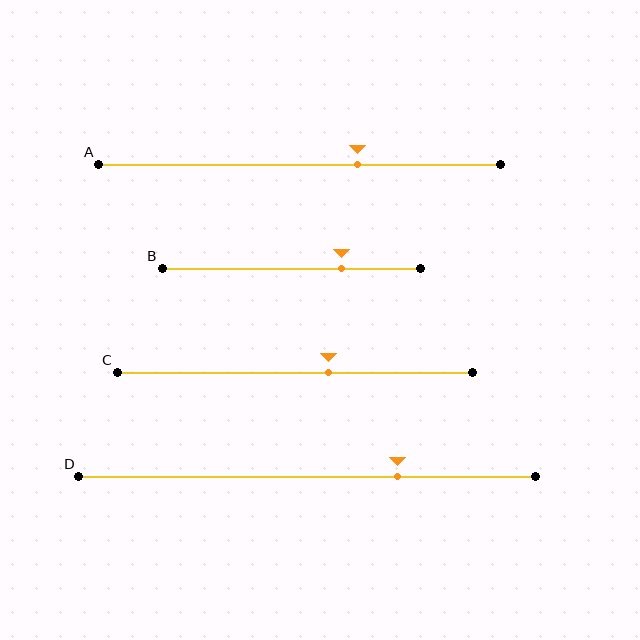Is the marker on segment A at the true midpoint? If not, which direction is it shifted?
No, the marker on segment A is shifted to the right by about 14% of the segment length.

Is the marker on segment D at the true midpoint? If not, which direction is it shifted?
No, the marker on segment D is shifted to the right by about 20% of the segment length.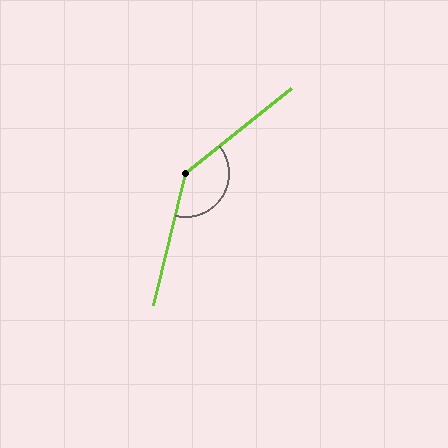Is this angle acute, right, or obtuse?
It is obtuse.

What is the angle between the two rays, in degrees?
Approximately 142 degrees.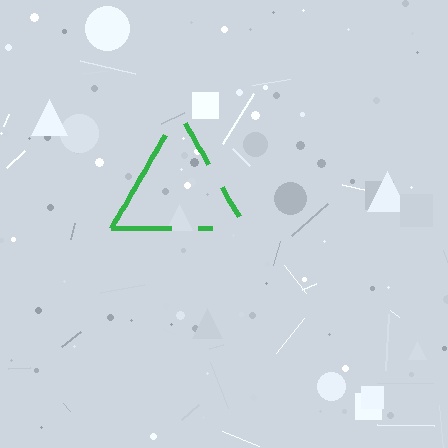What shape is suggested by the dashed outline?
The dashed outline suggests a triangle.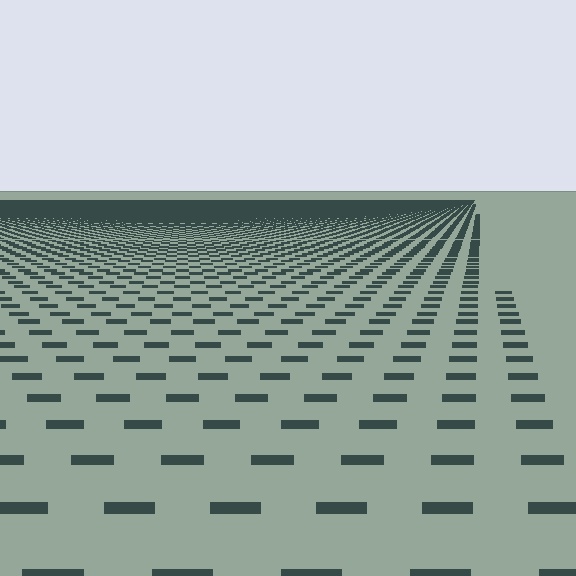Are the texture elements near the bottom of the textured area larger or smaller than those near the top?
Larger. Near the bottom, elements are closer to the viewer and appear at a bigger on-screen size.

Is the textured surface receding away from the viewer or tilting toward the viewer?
The surface is receding away from the viewer. Texture elements get smaller and denser toward the top.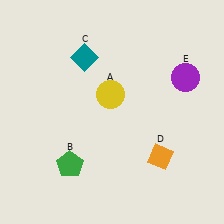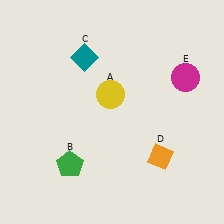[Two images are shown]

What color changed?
The circle (E) changed from purple in Image 1 to magenta in Image 2.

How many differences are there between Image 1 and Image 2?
There is 1 difference between the two images.